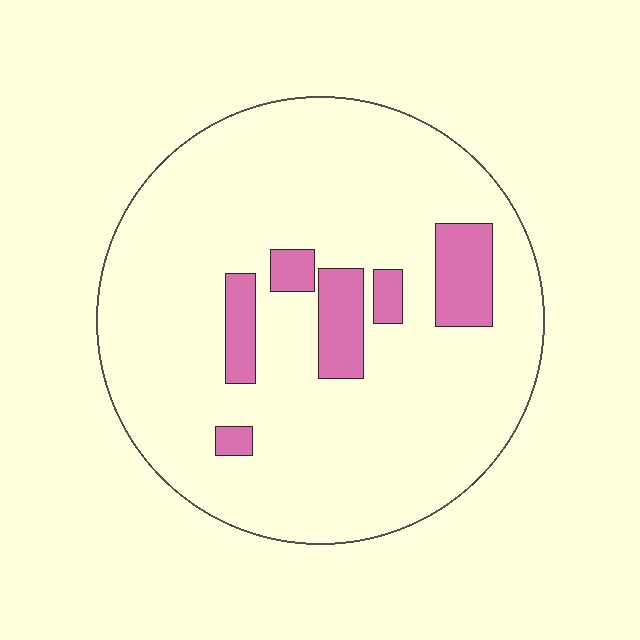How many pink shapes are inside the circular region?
6.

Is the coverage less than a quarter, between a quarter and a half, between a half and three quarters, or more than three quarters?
Less than a quarter.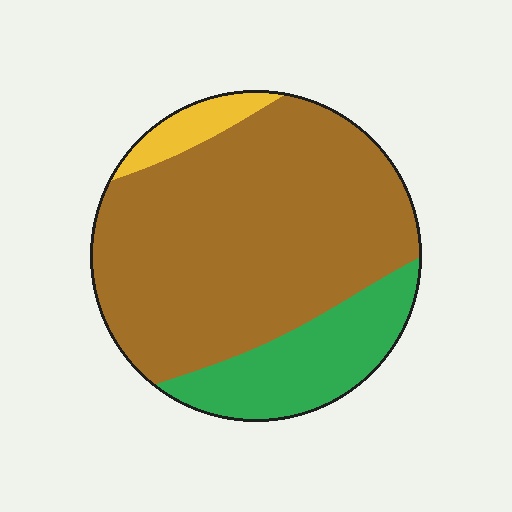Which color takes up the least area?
Yellow, at roughly 5%.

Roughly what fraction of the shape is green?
Green takes up about one fifth (1/5) of the shape.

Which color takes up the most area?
Brown, at roughly 75%.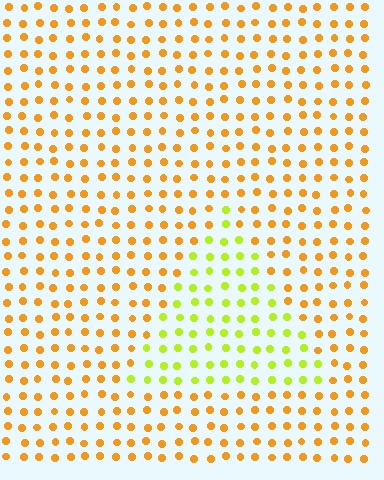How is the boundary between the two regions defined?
The boundary is defined purely by a slight shift in hue (about 43 degrees). Spacing, size, and orientation are identical on both sides.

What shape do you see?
I see a triangle.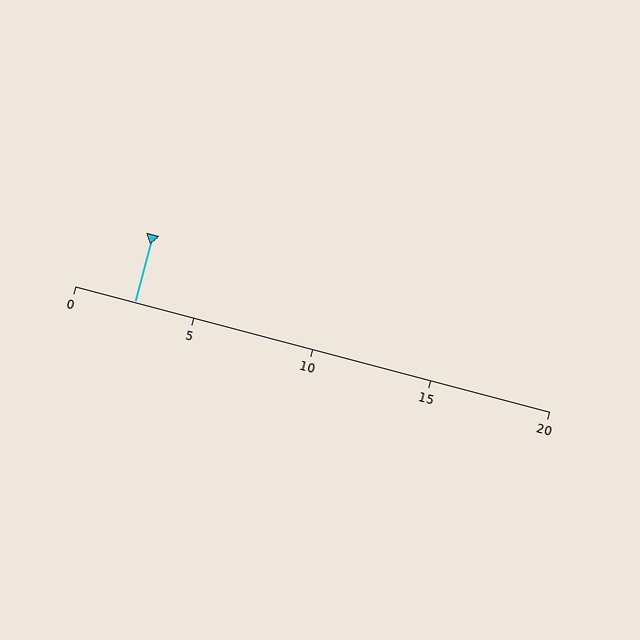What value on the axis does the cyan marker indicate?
The marker indicates approximately 2.5.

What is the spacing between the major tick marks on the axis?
The major ticks are spaced 5 apart.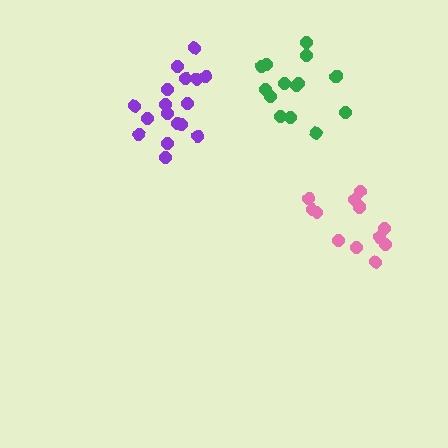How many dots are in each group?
Group 1: 17 dots, Group 2: 12 dots, Group 3: 14 dots (43 total).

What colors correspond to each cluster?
The clusters are colored: purple, pink, green.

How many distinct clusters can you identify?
There are 3 distinct clusters.